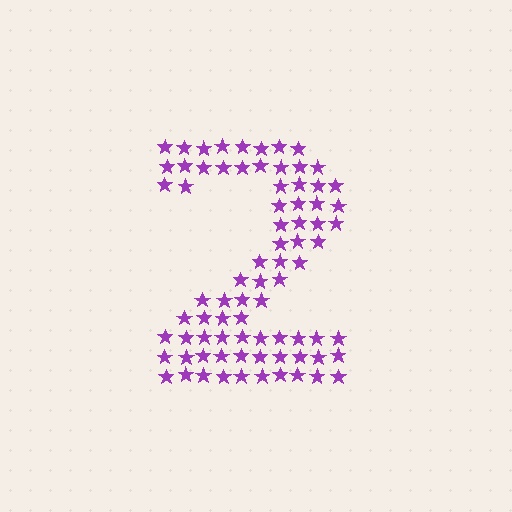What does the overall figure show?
The overall figure shows the digit 2.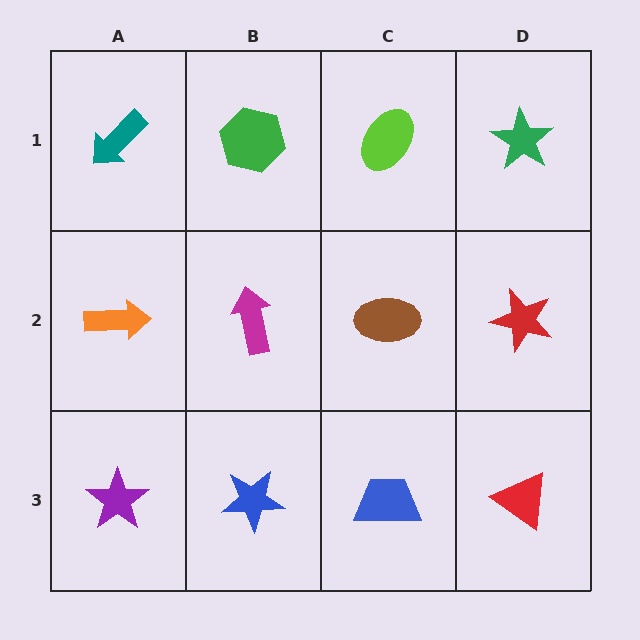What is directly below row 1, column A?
An orange arrow.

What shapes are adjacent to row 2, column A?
A teal arrow (row 1, column A), a purple star (row 3, column A), a magenta arrow (row 2, column B).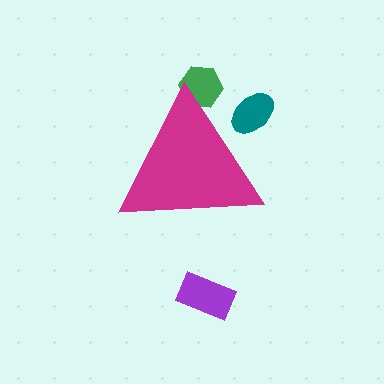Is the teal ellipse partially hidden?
Yes, the teal ellipse is partially hidden behind the magenta triangle.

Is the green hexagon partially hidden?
Yes, the green hexagon is partially hidden behind the magenta triangle.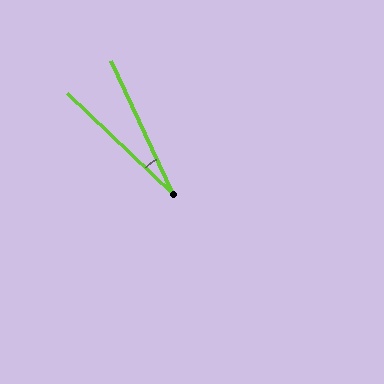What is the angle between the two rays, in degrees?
Approximately 21 degrees.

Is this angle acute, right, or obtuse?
It is acute.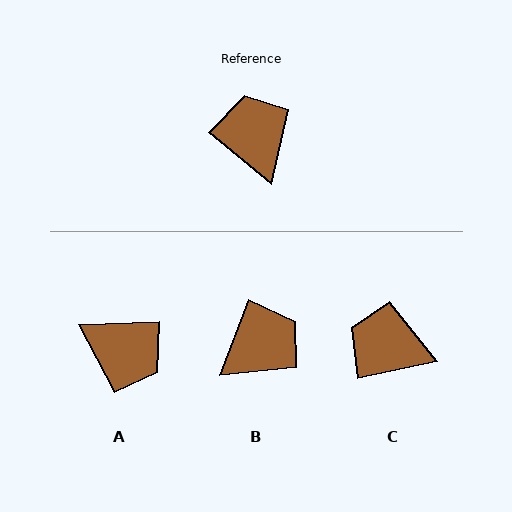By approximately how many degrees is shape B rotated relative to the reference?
Approximately 71 degrees clockwise.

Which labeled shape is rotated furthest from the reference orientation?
A, about 139 degrees away.